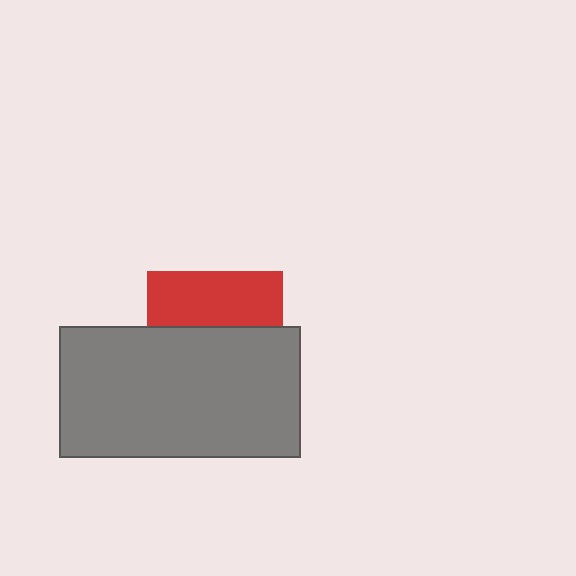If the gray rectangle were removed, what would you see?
You would see the complete red square.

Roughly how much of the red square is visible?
A small part of it is visible (roughly 40%).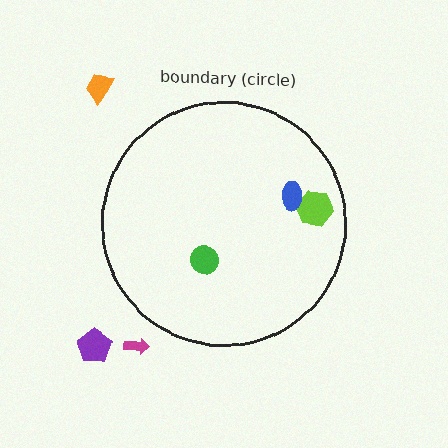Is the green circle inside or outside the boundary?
Inside.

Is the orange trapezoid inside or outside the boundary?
Outside.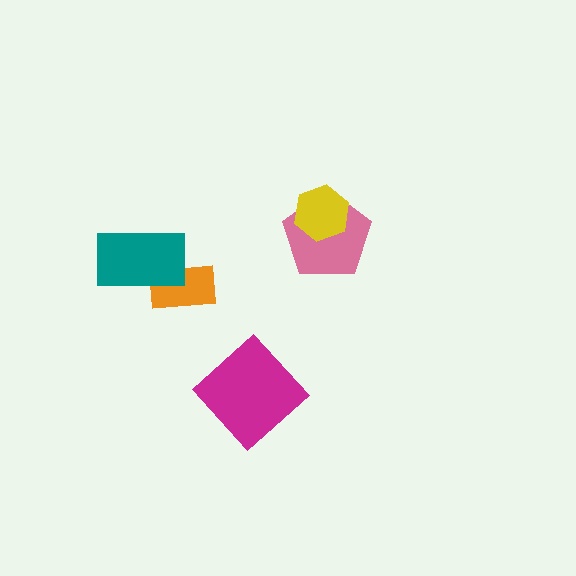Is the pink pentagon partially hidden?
Yes, it is partially covered by another shape.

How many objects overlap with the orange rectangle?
1 object overlaps with the orange rectangle.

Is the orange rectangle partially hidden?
Yes, it is partially covered by another shape.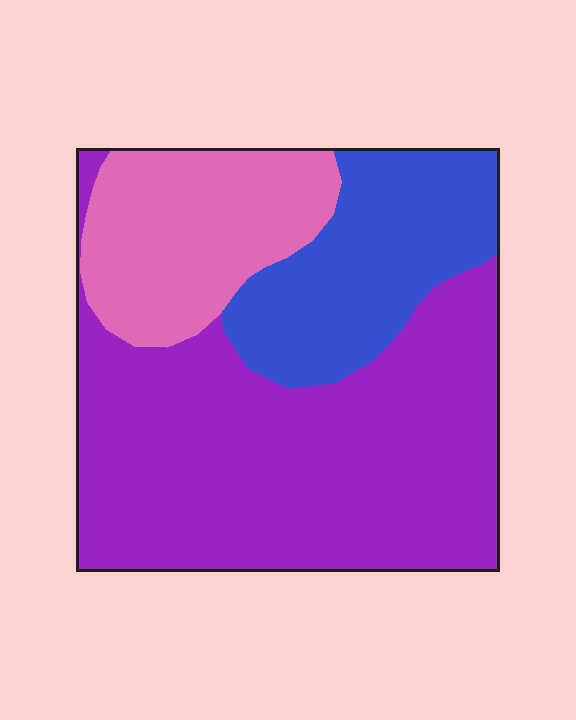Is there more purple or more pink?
Purple.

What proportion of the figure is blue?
Blue covers about 20% of the figure.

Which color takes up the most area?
Purple, at roughly 55%.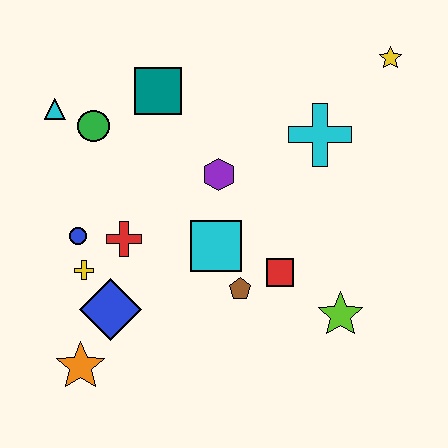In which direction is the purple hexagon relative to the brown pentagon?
The purple hexagon is above the brown pentagon.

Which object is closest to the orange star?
The blue diamond is closest to the orange star.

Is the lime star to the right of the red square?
Yes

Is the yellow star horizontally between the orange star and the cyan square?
No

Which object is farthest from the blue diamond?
The yellow star is farthest from the blue diamond.